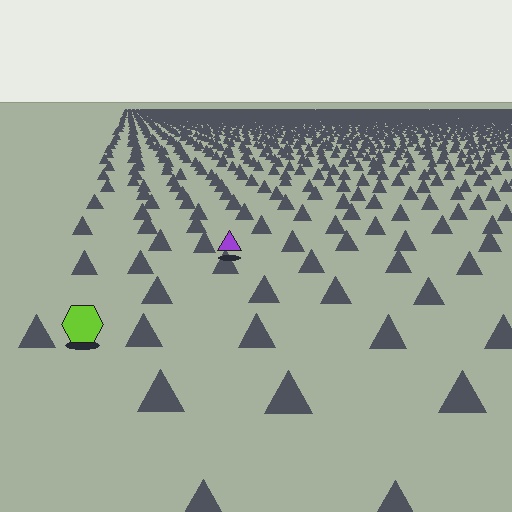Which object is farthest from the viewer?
The purple triangle is farthest from the viewer. It appears smaller and the ground texture around it is denser.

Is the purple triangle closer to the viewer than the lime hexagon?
No. The lime hexagon is closer — you can tell from the texture gradient: the ground texture is coarser near it.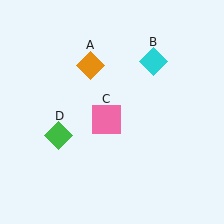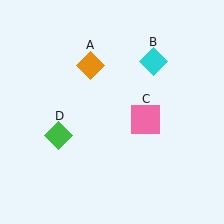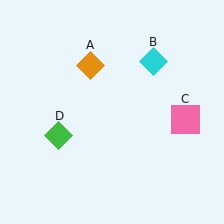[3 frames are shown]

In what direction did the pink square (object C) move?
The pink square (object C) moved right.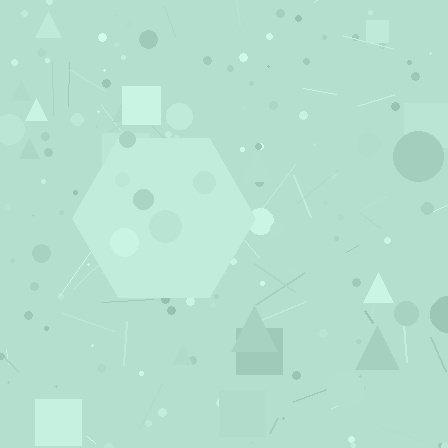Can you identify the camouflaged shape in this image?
The camouflaged shape is a hexagon.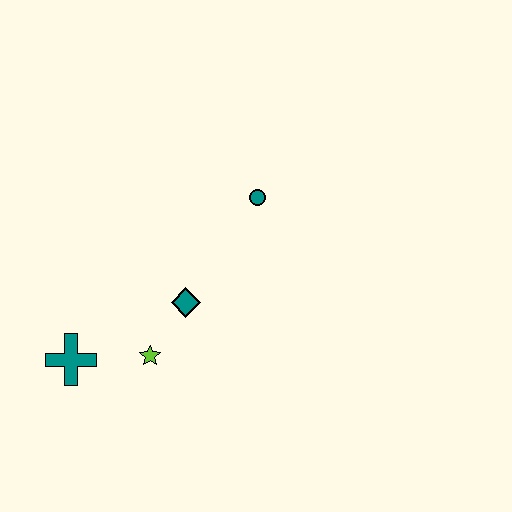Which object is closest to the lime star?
The teal diamond is closest to the lime star.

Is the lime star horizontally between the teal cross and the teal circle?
Yes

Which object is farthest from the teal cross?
The teal circle is farthest from the teal cross.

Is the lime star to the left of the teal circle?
Yes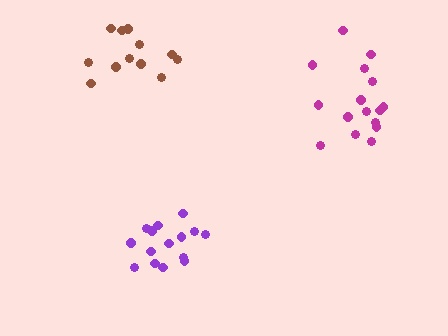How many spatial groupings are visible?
There are 3 spatial groupings.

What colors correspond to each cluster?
The clusters are colored: magenta, brown, purple.